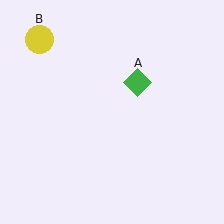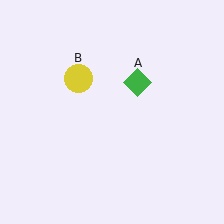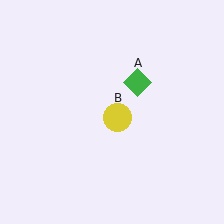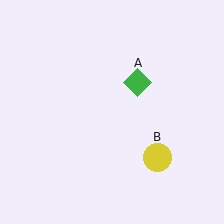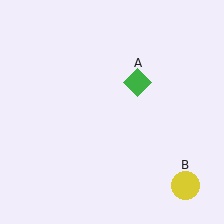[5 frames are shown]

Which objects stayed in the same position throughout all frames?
Green diamond (object A) remained stationary.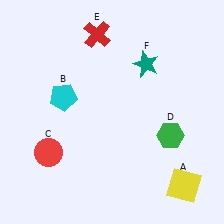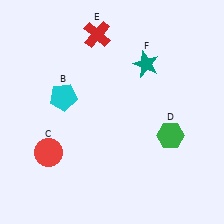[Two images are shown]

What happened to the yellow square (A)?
The yellow square (A) was removed in Image 2. It was in the bottom-right area of Image 1.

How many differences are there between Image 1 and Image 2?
There is 1 difference between the two images.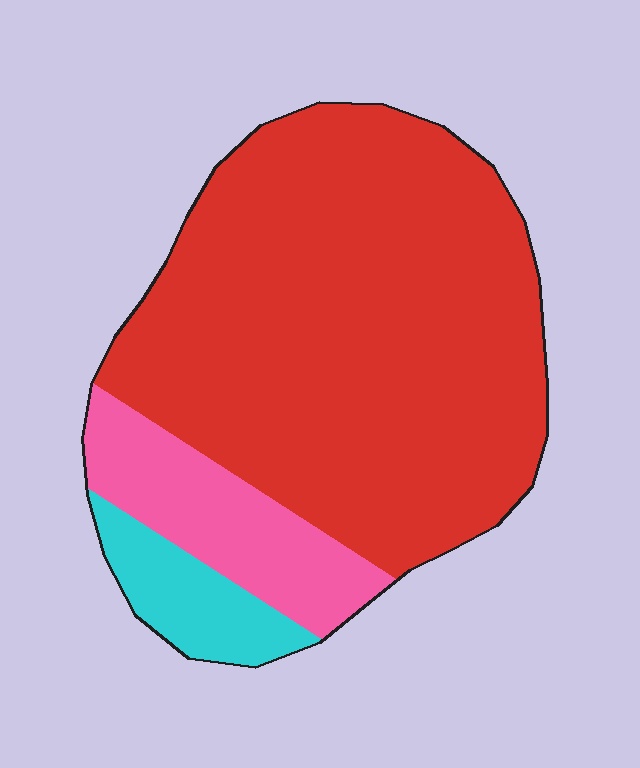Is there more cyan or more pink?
Pink.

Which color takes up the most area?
Red, at roughly 75%.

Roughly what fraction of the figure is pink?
Pink takes up about one sixth (1/6) of the figure.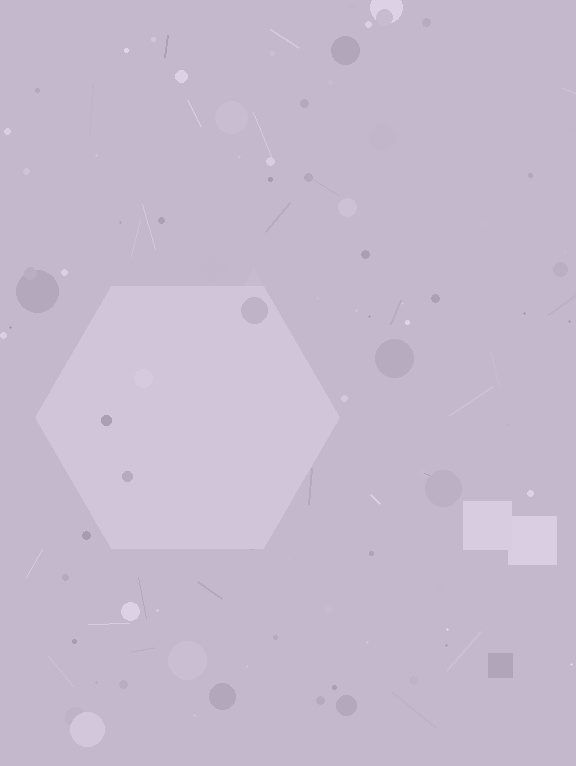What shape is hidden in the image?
A hexagon is hidden in the image.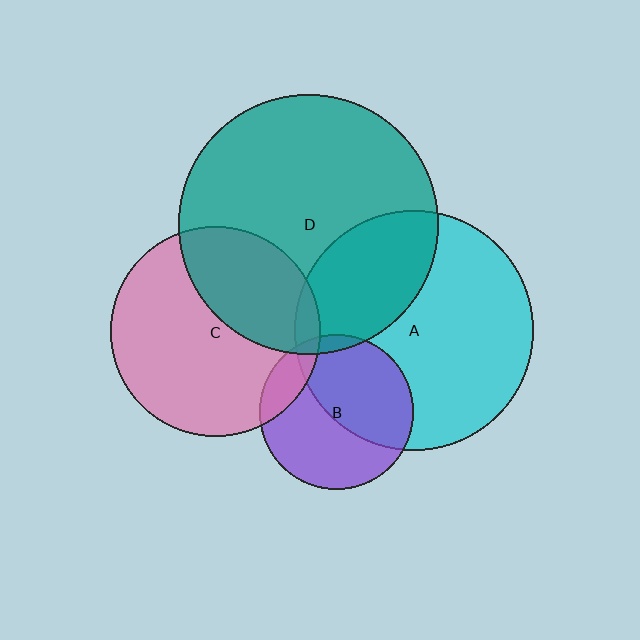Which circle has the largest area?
Circle D (teal).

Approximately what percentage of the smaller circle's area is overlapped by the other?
Approximately 50%.